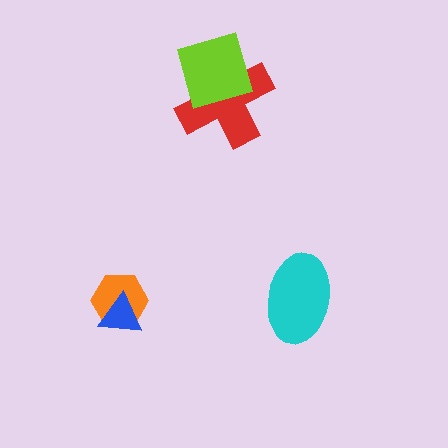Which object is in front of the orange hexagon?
The blue triangle is in front of the orange hexagon.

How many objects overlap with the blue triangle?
1 object overlaps with the blue triangle.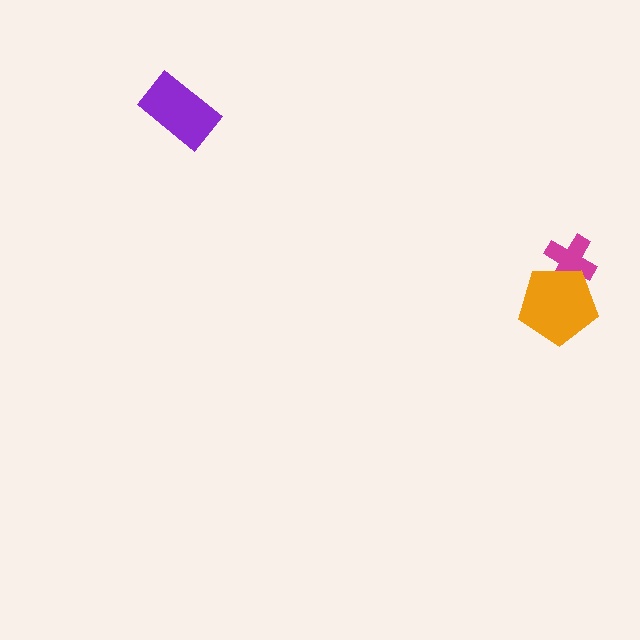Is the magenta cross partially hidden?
Yes, it is partially covered by another shape.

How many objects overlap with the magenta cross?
1 object overlaps with the magenta cross.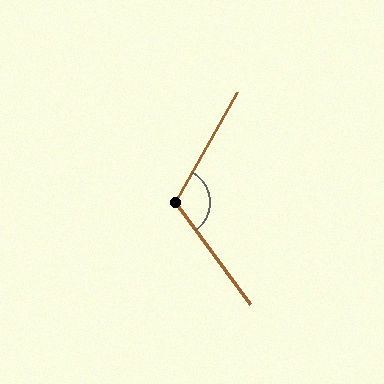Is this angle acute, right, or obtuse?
It is obtuse.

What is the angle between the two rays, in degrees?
Approximately 114 degrees.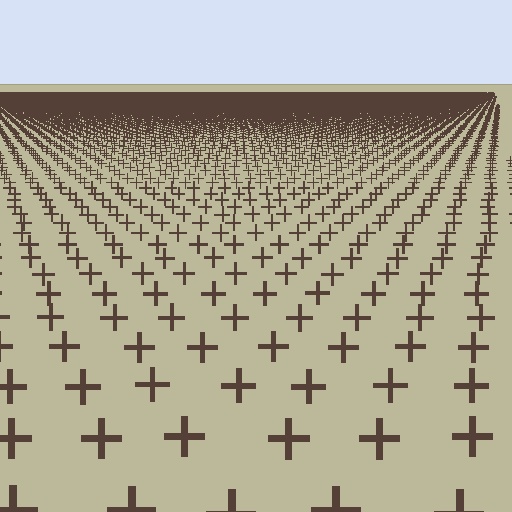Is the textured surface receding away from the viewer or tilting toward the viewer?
The surface is receding away from the viewer. Texture elements get smaller and denser toward the top.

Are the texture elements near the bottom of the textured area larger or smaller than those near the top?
Larger. Near the bottom, elements are closer to the viewer and appear at a bigger on-screen size.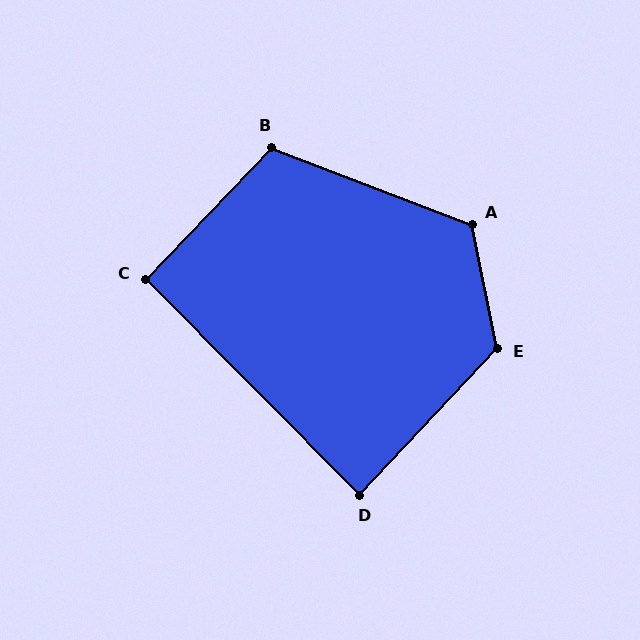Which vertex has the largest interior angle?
E, at approximately 125 degrees.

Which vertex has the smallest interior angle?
D, at approximately 88 degrees.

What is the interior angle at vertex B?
Approximately 113 degrees (obtuse).